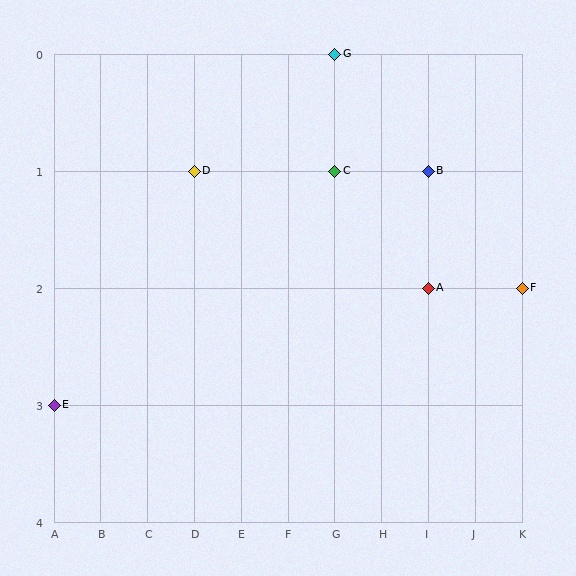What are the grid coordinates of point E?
Point E is at grid coordinates (A, 3).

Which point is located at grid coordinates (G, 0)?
Point G is at (G, 0).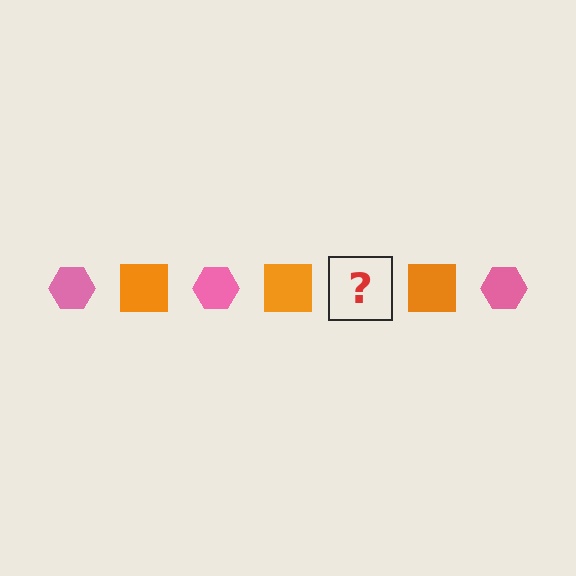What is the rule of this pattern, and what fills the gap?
The rule is that the pattern alternates between pink hexagon and orange square. The gap should be filled with a pink hexagon.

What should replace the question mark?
The question mark should be replaced with a pink hexagon.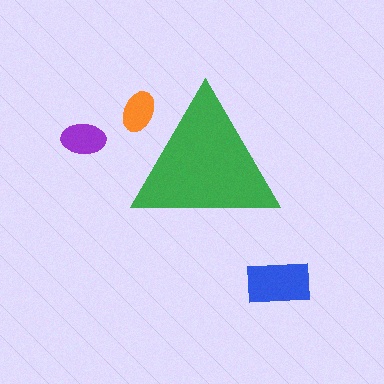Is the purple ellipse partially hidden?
No, the purple ellipse is fully visible.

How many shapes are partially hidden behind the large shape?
1 shape is partially hidden.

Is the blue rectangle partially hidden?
No, the blue rectangle is fully visible.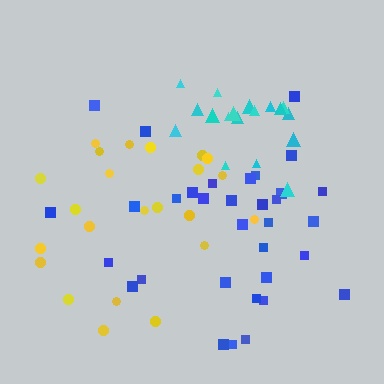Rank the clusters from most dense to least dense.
cyan, blue, yellow.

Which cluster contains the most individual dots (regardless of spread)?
Blue (33).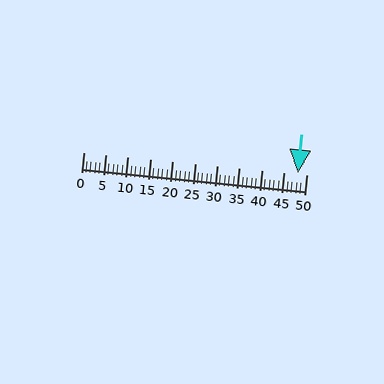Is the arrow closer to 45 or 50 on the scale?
The arrow is closer to 50.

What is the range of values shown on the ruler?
The ruler shows values from 0 to 50.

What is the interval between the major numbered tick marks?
The major tick marks are spaced 5 units apart.